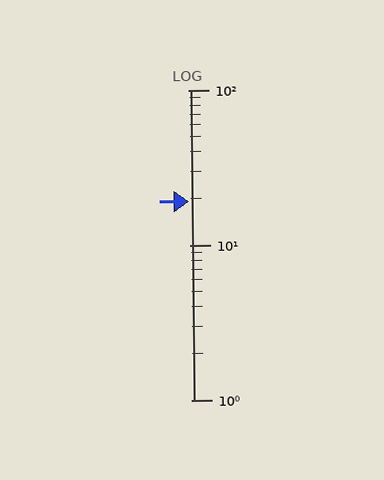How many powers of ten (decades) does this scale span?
The scale spans 2 decades, from 1 to 100.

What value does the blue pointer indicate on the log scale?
The pointer indicates approximately 19.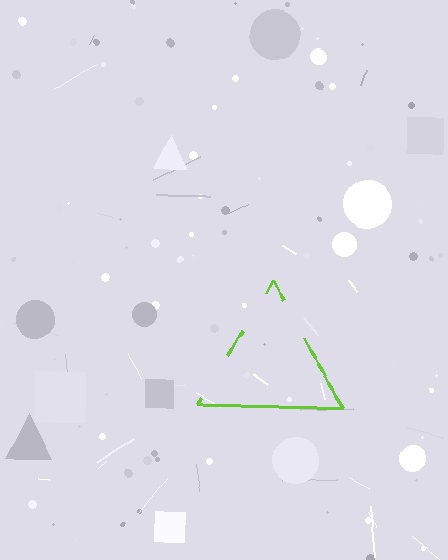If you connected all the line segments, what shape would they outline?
They would outline a triangle.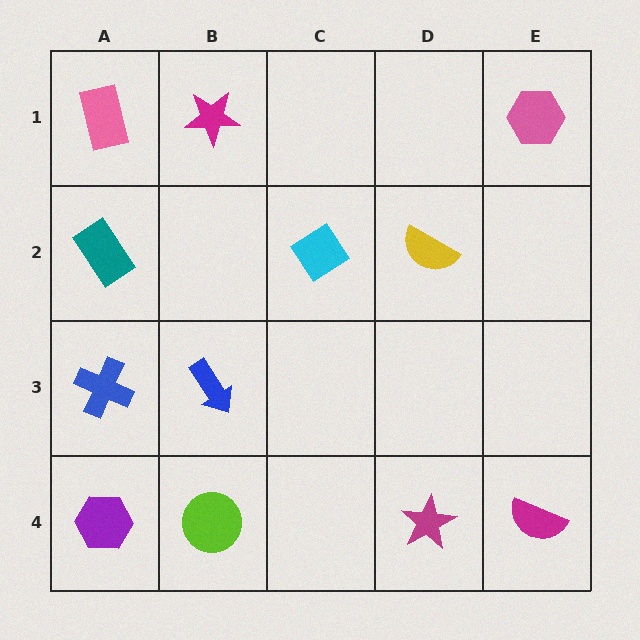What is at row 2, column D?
A yellow semicircle.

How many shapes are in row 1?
3 shapes.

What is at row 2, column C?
A cyan diamond.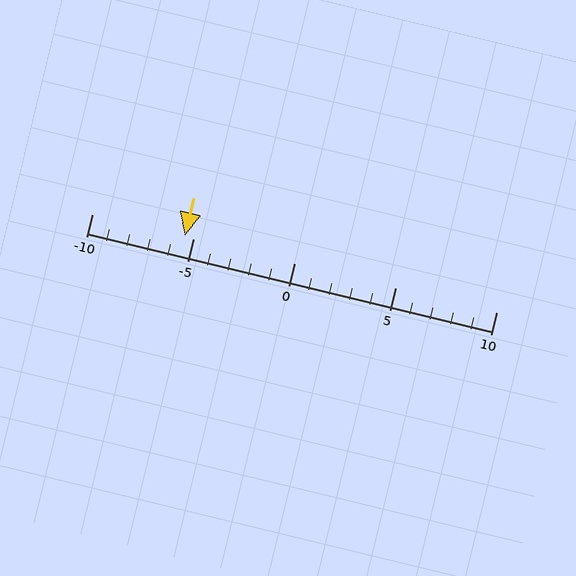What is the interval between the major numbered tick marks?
The major tick marks are spaced 5 units apart.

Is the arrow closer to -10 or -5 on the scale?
The arrow is closer to -5.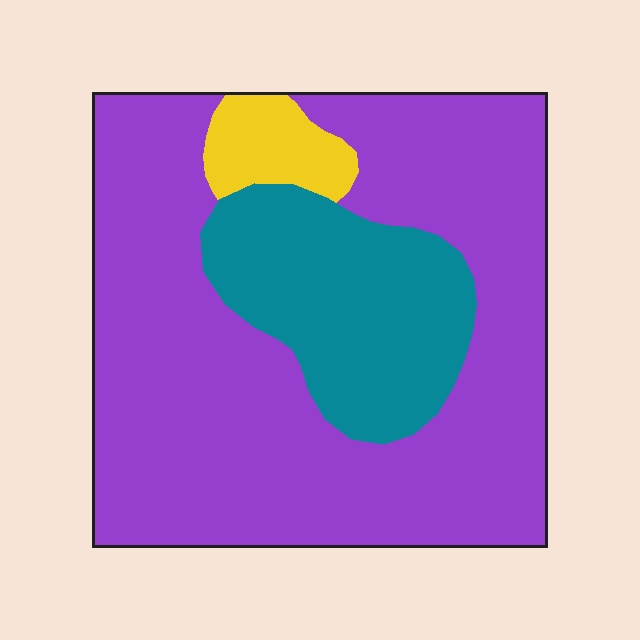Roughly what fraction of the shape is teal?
Teal covers around 20% of the shape.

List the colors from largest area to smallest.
From largest to smallest: purple, teal, yellow.